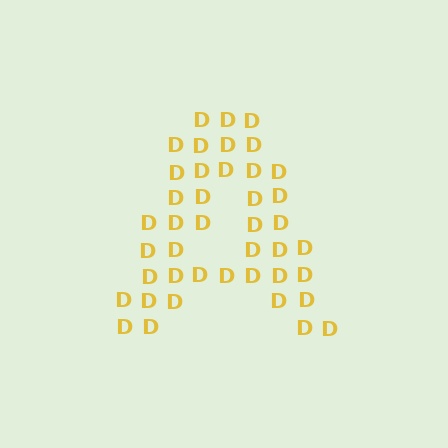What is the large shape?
The large shape is the letter A.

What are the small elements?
The small elements are letter D's.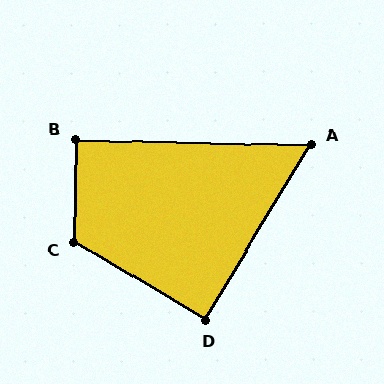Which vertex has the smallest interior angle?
A, at approximately 60 degrees.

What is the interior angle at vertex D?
Approximately 91 degrees (approximately right).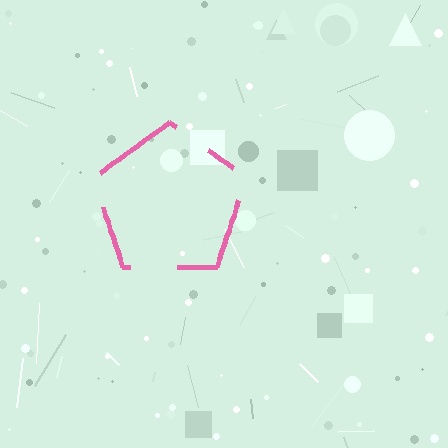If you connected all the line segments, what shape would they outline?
They would outline a pentagon.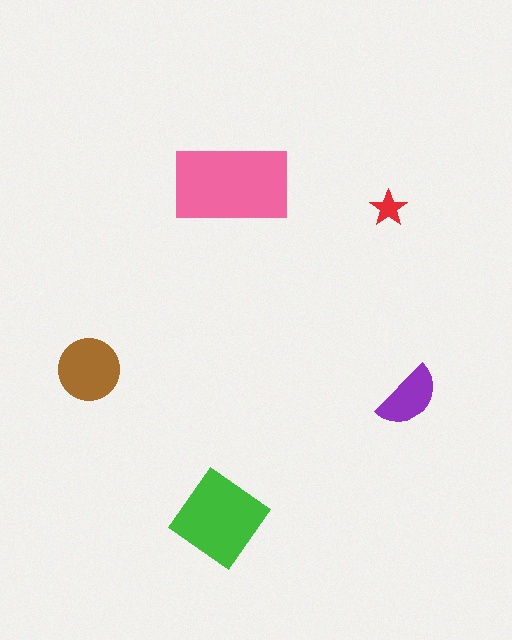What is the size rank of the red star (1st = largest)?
5th.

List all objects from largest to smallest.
The pink rectangle, the green diamond, the brown circle, the purple semicircle, the red star.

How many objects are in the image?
There are 5 objects in the image.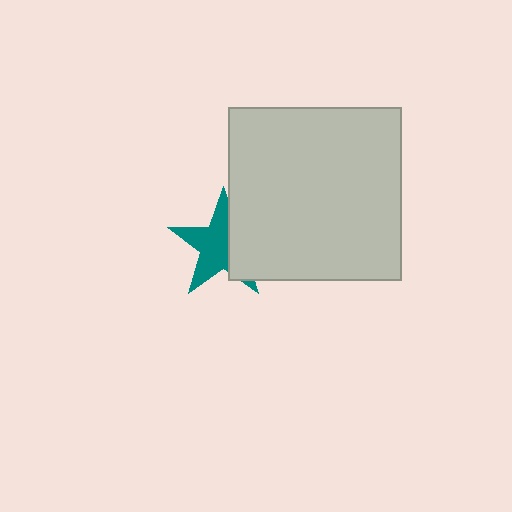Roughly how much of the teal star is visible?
About half of it is visible (roughly 60%).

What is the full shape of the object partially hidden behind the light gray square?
The partially hidden object is a teal star.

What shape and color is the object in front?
The object in front is a light gray square.